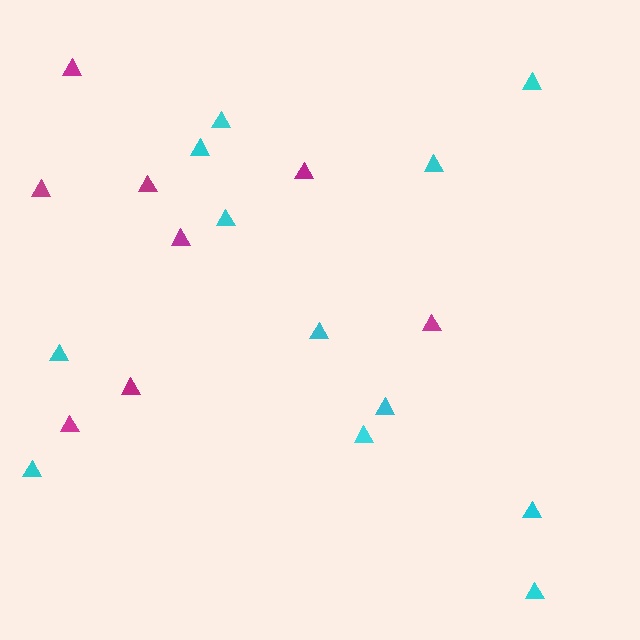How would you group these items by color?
There are 2 groups: one group of cyan triangles (12) and one group of magenta triangles (8).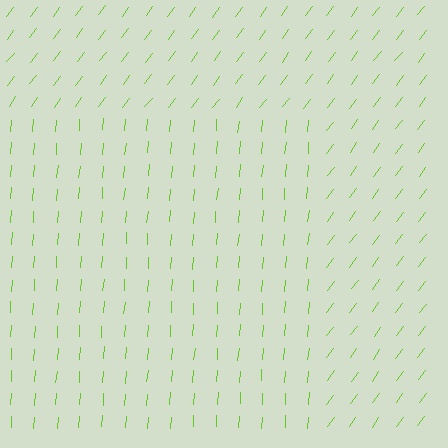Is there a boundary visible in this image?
Yes, there is a texture boundary formed by a change in line orientation.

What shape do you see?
I see a rectangle.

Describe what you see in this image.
The image is filled with small lime line segments. A rectangle region in the image has lines oriented differently from the surrounding lines, creating a visible texture boundary.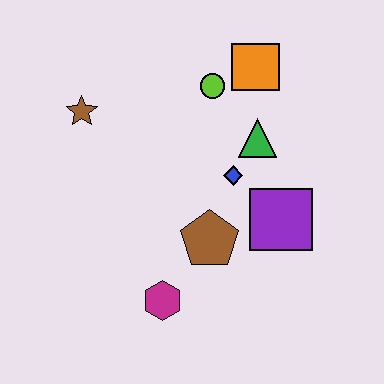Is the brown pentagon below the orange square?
Yes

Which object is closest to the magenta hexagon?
The brown pentagon is closest to the magenta hexagon.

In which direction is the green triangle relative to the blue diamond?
The green triangle is above the blue diamond.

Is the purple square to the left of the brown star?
No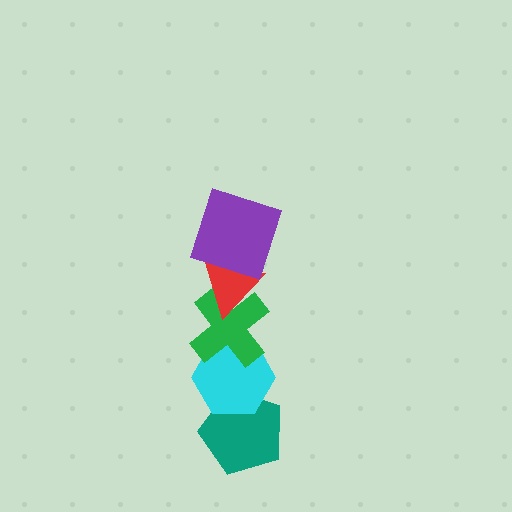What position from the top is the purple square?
The purple square is 1st from the top.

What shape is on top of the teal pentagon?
The cyan hexagon is on top of the teal pentagon.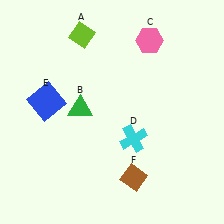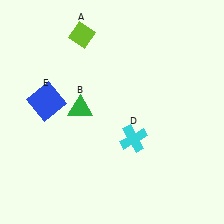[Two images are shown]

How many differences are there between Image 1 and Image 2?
There are 2 differences between the two images.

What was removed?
The brown diamond (F), the pink hexagon (C) were removed in Image 2.